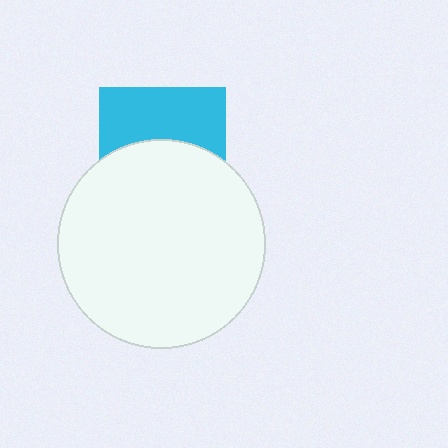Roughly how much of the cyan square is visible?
About half of it is visible (roughly 46%).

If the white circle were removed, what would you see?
You would see the complete cyan square.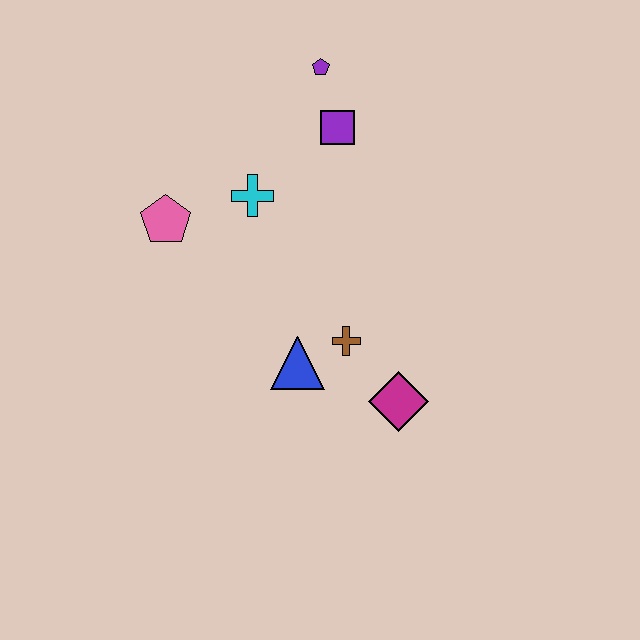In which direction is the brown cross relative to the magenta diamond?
The brown cross is above the magenta diamond.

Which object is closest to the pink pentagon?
The cyan cross is closest to the pink pentagon.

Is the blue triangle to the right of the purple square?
No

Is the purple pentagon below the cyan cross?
No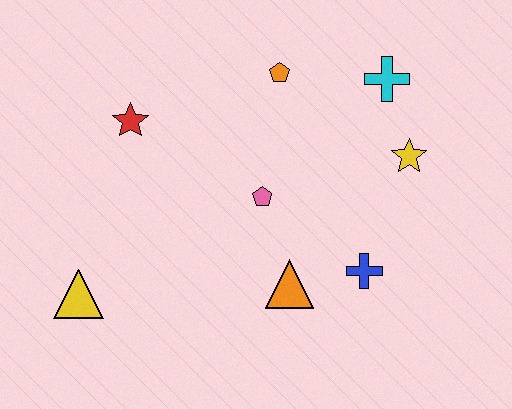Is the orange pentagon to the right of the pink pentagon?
Yes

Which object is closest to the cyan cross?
The yellow star is closest to the cyan cross.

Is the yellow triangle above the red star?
No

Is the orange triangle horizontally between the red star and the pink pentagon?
No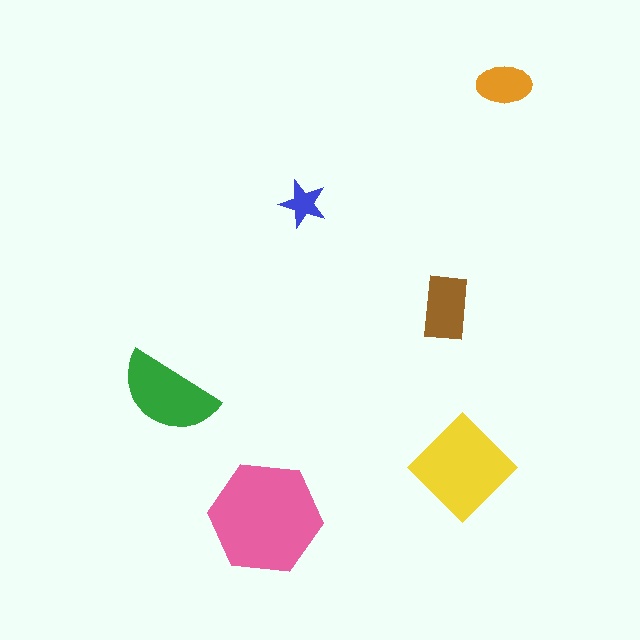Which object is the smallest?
The blue star.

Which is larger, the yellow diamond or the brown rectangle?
The yellow diamond.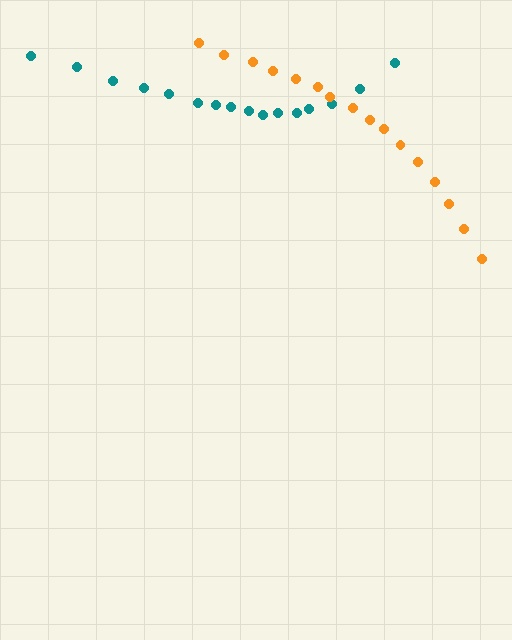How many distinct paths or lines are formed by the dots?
There are 2 distinct paths.